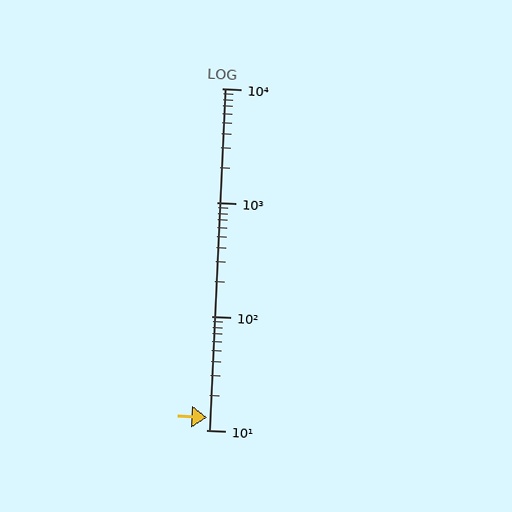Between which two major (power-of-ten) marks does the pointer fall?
The pointer is between 10 and 100.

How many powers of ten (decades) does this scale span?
The scale spans 3 decades, from 10 to 10000.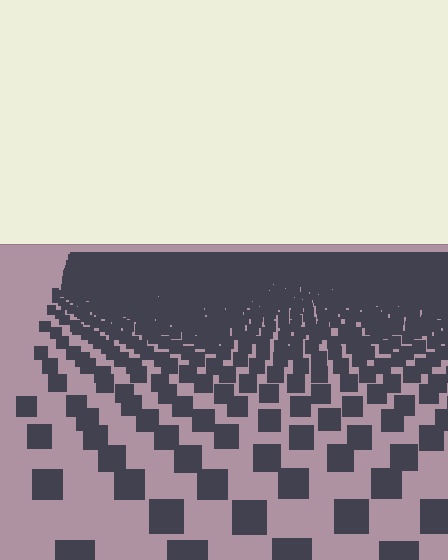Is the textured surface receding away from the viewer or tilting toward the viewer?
The surface is receding away from the viewer. Texture elements get smaller and denser toward the top.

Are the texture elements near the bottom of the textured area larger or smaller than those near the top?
Larger. Near the bottom, elements are closer to the viewer and appear at a bigger on-screen size.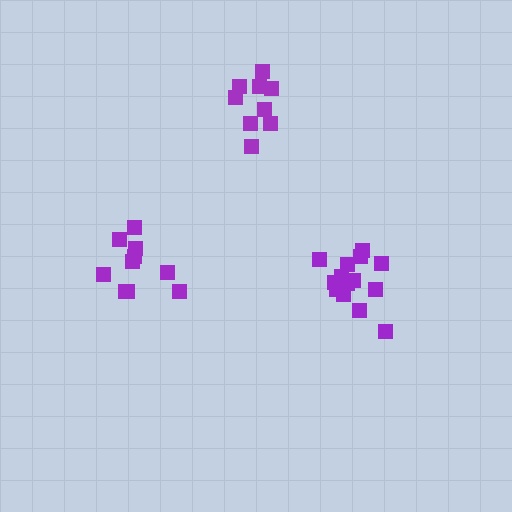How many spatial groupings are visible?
There are 3 spatial groupings.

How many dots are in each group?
Group 1: 9 dots, Group 2: 10 dots, Group 3: 14 dots (33 total).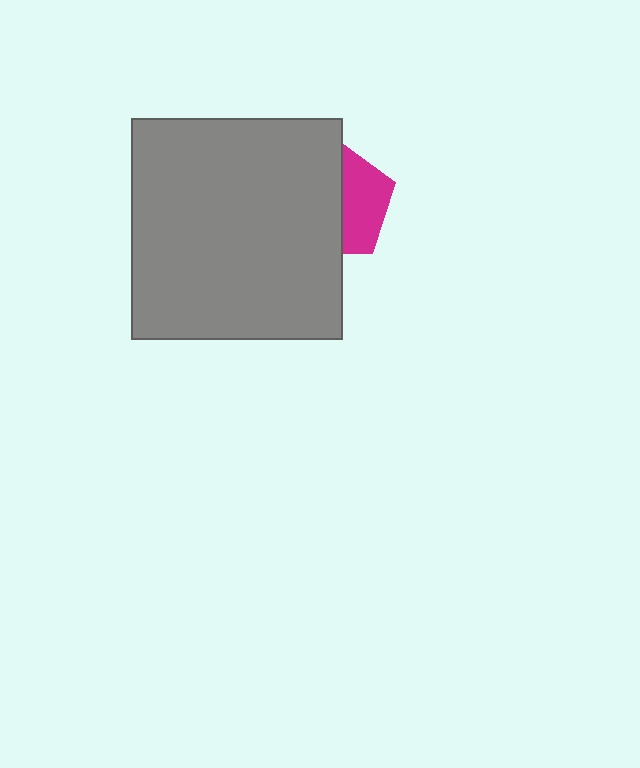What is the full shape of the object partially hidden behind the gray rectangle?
The partially hidden object is a magenta pentagon.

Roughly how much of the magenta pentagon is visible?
A small part of it is visible (roughly 41%).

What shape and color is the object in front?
The object in front is a gray rectangle.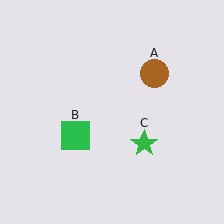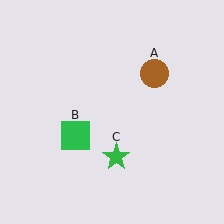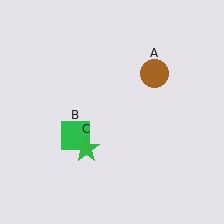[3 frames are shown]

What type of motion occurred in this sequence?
The green star (object C) rotated clockwise around the center of the scene.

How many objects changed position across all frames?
1 object changed position: green star (object C).